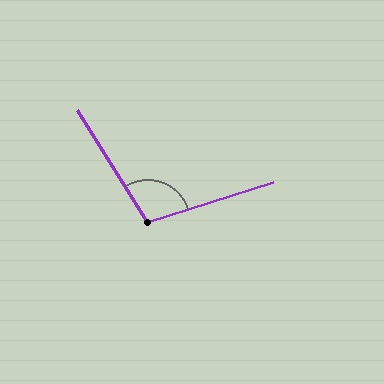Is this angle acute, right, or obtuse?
It is obtuse.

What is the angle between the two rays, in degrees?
Approximately 105 degrees.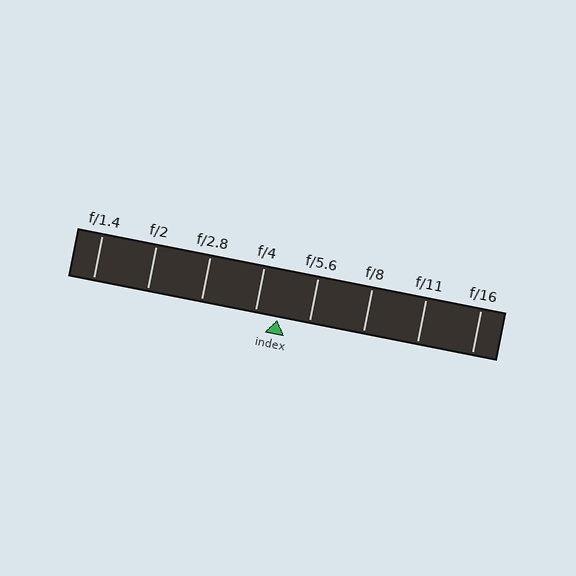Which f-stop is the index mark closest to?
The index mark is closest to f/4.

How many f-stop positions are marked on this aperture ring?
There are 8 f-stop positions marked.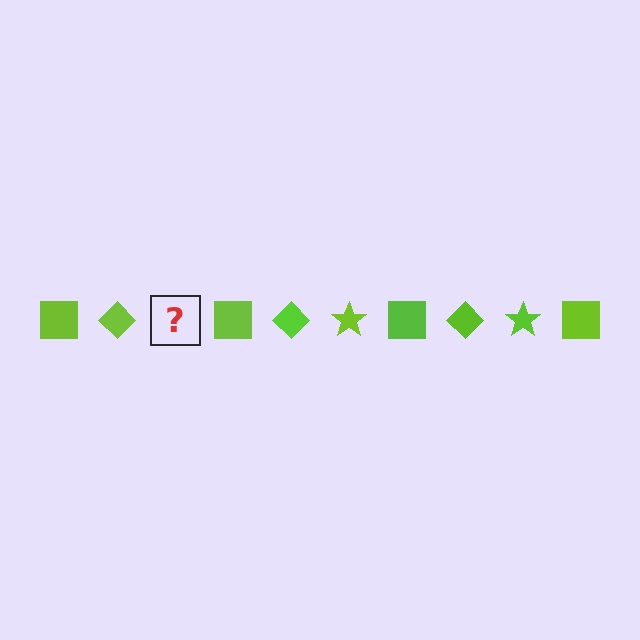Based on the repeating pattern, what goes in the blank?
The blank should be a lime star.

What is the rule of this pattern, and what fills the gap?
The rule is that the pattern cycles through square, diamond, star shapes in lime. The gap should be filled with a lime star.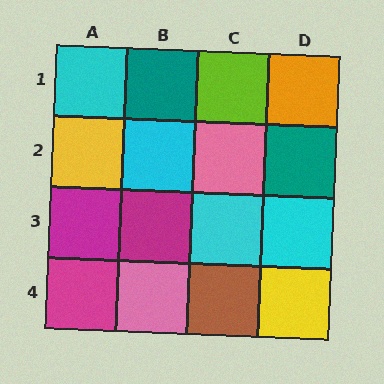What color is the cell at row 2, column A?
Yellow.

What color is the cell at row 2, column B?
Cyan.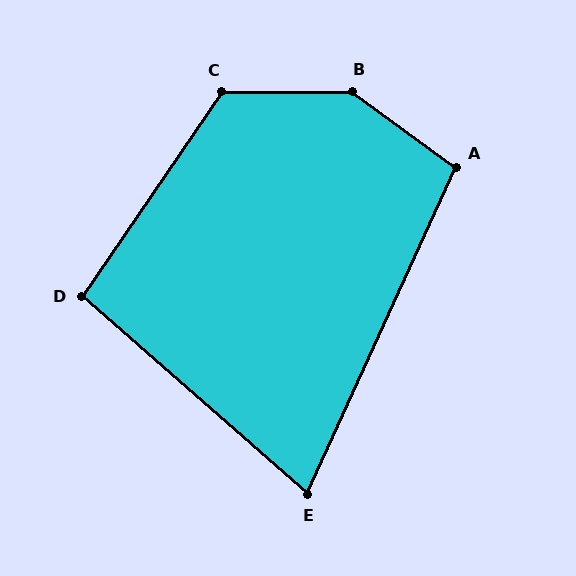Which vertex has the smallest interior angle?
E, at approximately 73 degrees.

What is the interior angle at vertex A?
Approximately 102 degrees (obtuse).